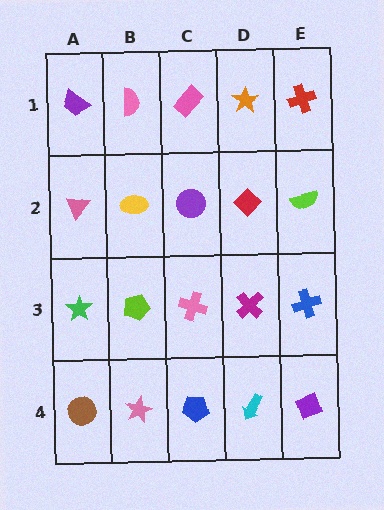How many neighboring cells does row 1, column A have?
2.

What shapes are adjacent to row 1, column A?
A pink triangle (row 2, column A), a pink semicircle (row 1, column B).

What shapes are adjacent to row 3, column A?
A pink triangle (row 2, column A), a brown circle (row 4, column A), a lime pentagon (row 3, column B).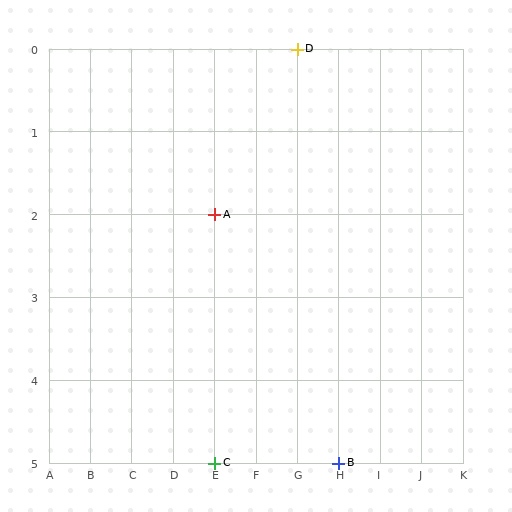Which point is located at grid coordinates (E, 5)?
Point C is at (E, 5).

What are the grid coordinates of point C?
Point C is at grid coordinates (E, 5).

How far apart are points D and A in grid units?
Points D and A are 2 columns and 2 rows apart (about 2.8 grid units diagonally).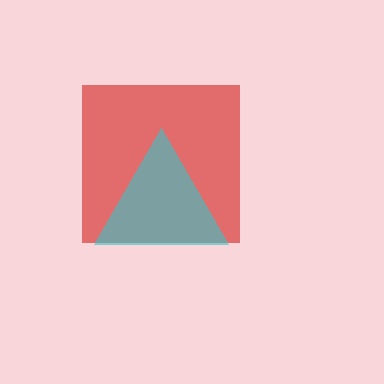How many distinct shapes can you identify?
There are 2 distinct shapes: a red square, a cyan triangle.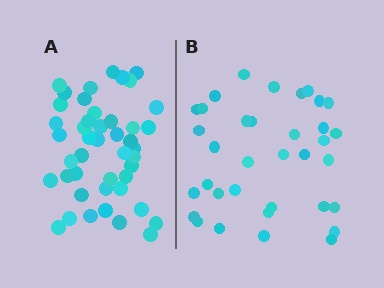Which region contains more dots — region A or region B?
Region A (the left region) has more dots.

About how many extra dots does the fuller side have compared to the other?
Region A has roughly 10 or so more dots than region B.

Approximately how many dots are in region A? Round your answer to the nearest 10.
About 40 dots. (The exact count is 45, which rounds to 40.)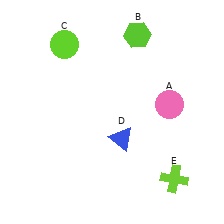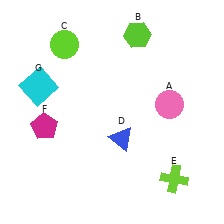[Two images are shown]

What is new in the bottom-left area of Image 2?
A magenta pentagon (F) was added in the bottom-left area of Image 2.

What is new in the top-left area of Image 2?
A cyan square (G) was added in the top-left area of Image 2.